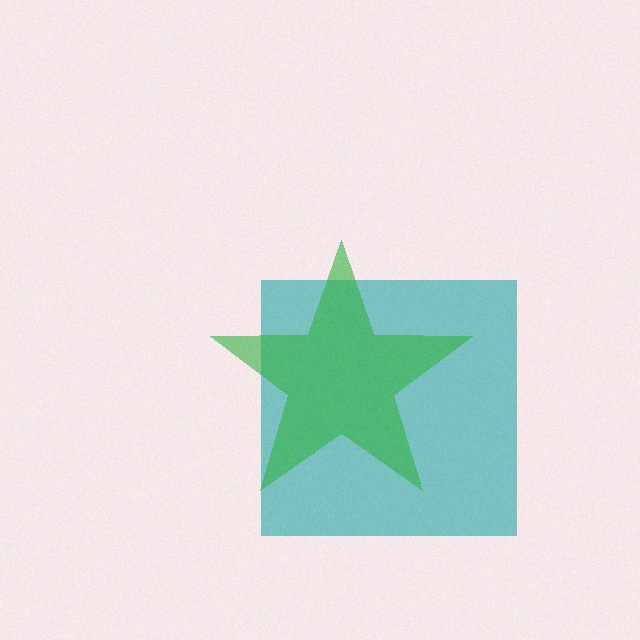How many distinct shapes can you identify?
There are 2 distinct shapes: a teal square, a green star.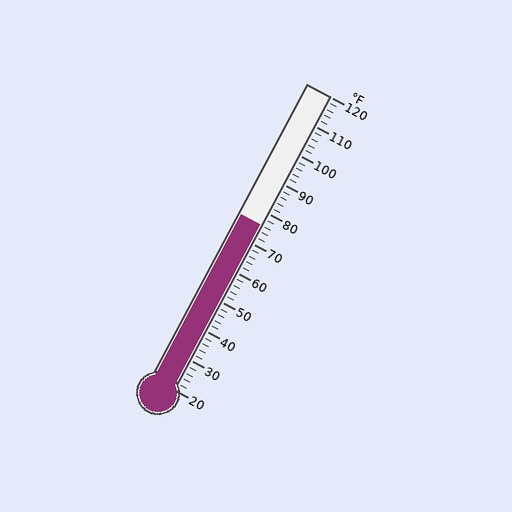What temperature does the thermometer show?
The thermometer shows approximately 76°F.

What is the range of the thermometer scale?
The thermometer scale ranges from 20°F to 120°F.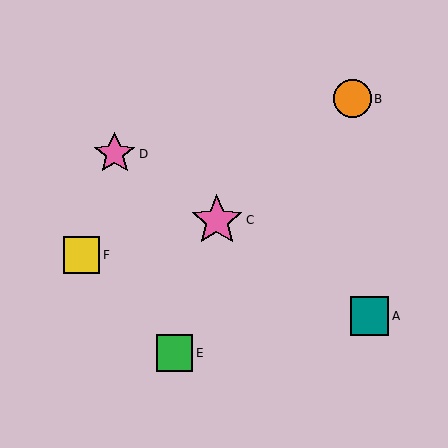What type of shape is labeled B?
Shape B is an orange circle.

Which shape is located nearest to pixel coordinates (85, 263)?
The yellow square (labeled F) at (81, 255) is nearest to that location.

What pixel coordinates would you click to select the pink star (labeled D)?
Click at (115, 154) to select the pink star D.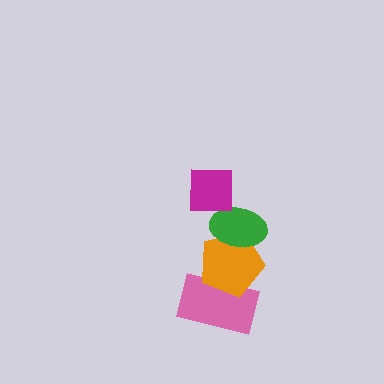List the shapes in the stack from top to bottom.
From top to bottom: the magenta square, the green ellipse, the orange pentagon, the pink rectangle.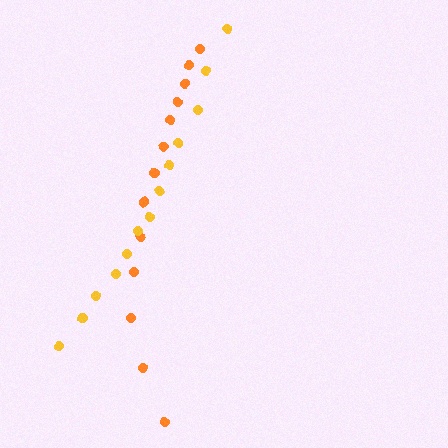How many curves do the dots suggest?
There are 2 distinct paths.